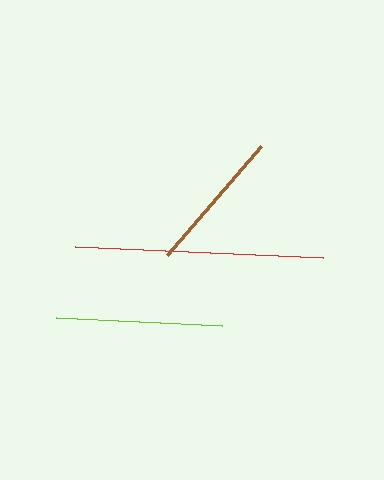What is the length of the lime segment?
The lime segment is approximately 166 pixels long.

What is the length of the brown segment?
The brown segment is approximately 144 pixels long.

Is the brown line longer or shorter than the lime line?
The lime line is longer than the brown line.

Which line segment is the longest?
The red line is the longest at approximately 248 pixels.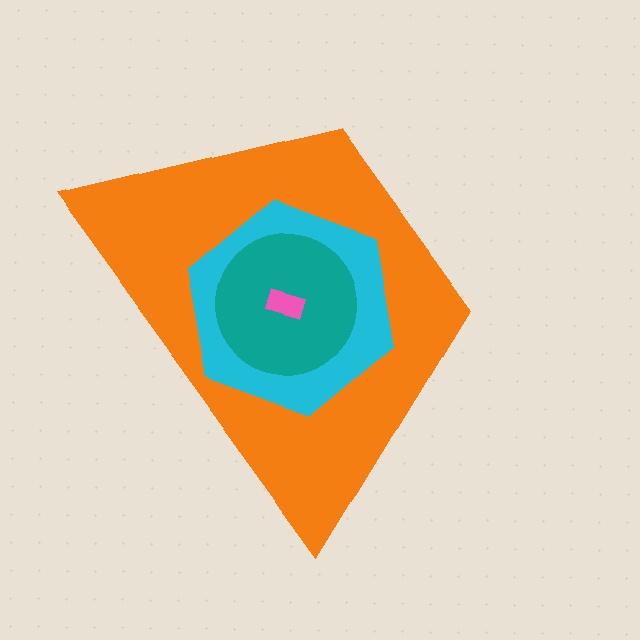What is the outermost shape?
The orange trapezoid.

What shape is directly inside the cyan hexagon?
The teal circle.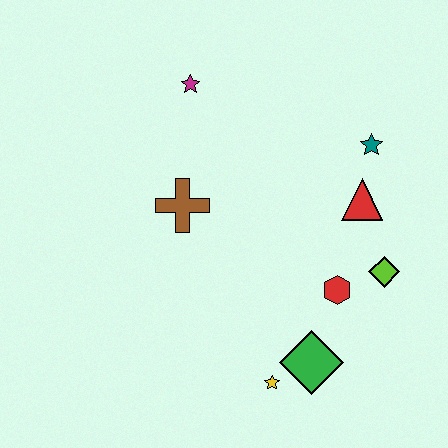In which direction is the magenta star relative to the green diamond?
The magenta star is above the green diamond.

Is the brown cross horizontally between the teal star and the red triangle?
No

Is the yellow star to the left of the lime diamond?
Yes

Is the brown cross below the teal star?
Yes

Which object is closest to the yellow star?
The green diamond is closest to the yellow star.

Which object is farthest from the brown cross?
The lime diamond is farthest from the brown cross.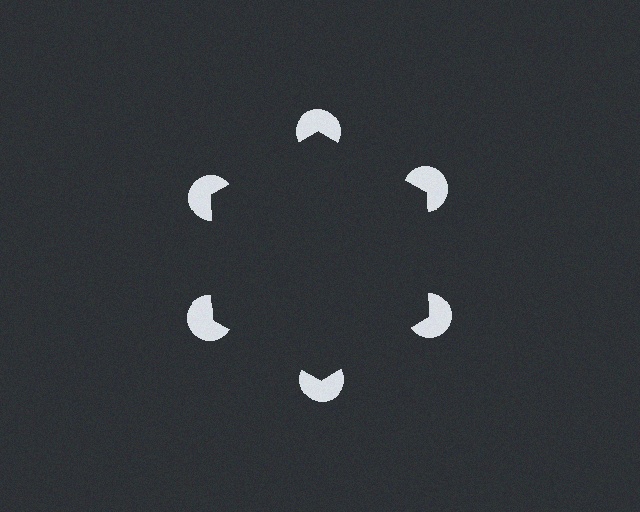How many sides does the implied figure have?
6 sides.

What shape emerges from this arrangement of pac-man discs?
An illusory hexagon — its edges are inferred from the aligned wedge cuts in the pac-man discs, not physically drawn.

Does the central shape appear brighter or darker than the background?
It typically appears slightly darker than the background, even though no actual brightness change is drawn.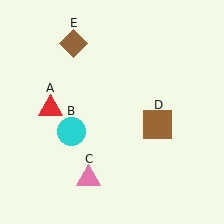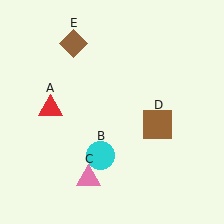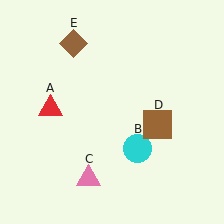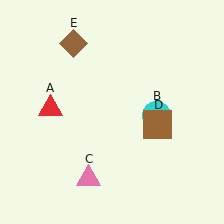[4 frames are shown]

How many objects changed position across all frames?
1 object changed position: cyan circle (object B).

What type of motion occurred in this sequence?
The cyan circle (object B) rotated counterclockwise around the center of the scene.